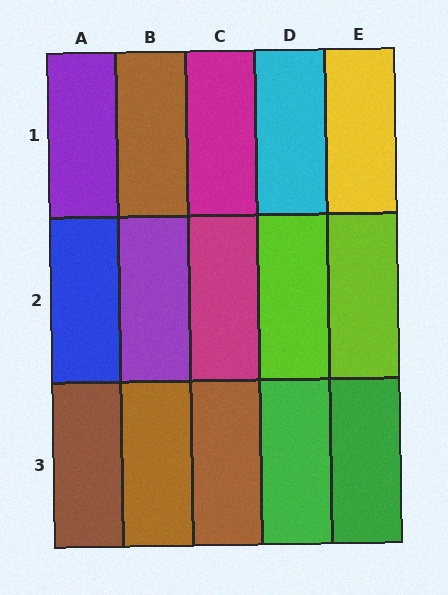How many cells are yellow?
1 cell is yellow.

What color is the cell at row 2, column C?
Magenta.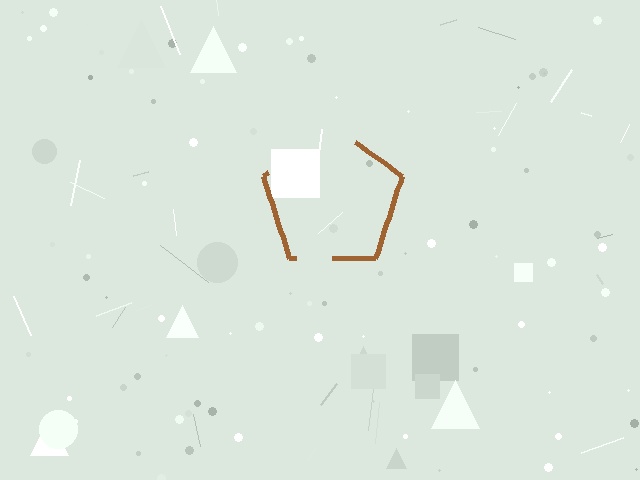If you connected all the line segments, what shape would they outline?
They would outline a pentagon.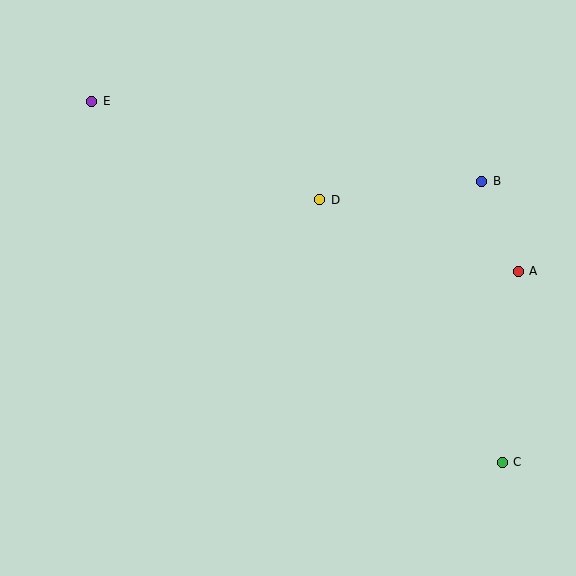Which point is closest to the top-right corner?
Point B is closest to the top-right corner.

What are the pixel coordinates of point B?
Point B is at (482, 181).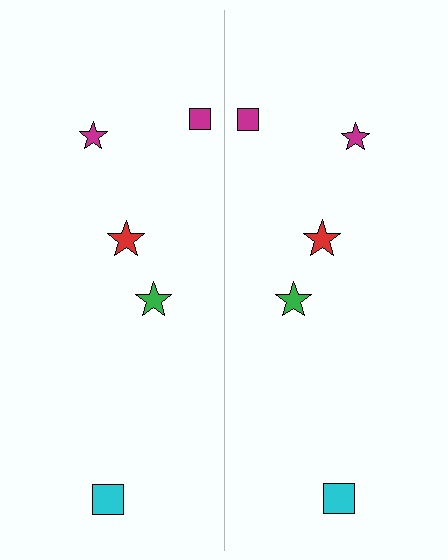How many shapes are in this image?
There are 10 shapes in this image.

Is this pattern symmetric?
Yes, this pattern has bilateral (reflection) symmetry.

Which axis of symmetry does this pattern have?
The pattern has a vertical axis of symmetry running through the center of the image.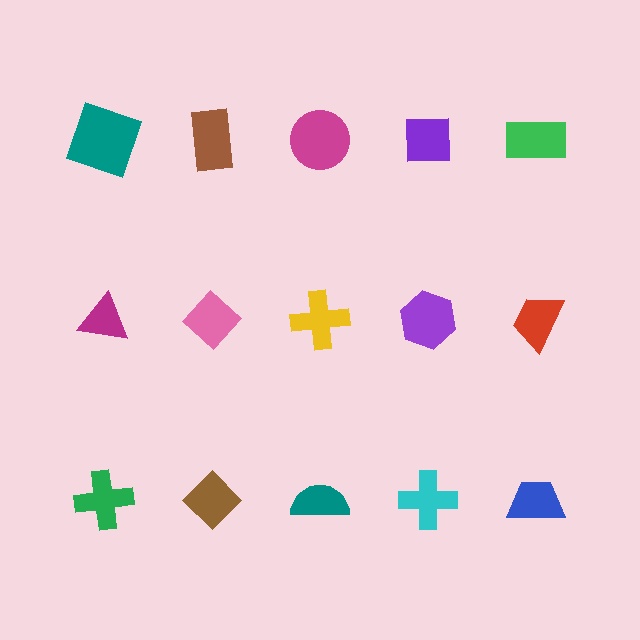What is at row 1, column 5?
A green rectangle.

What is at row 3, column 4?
A cyan cross.